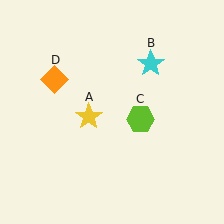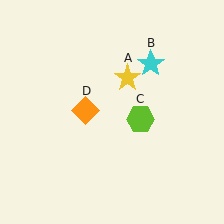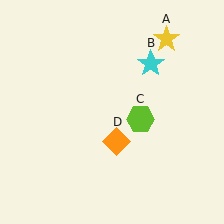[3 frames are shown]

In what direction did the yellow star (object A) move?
The yellow star (object A) moved up and to the right.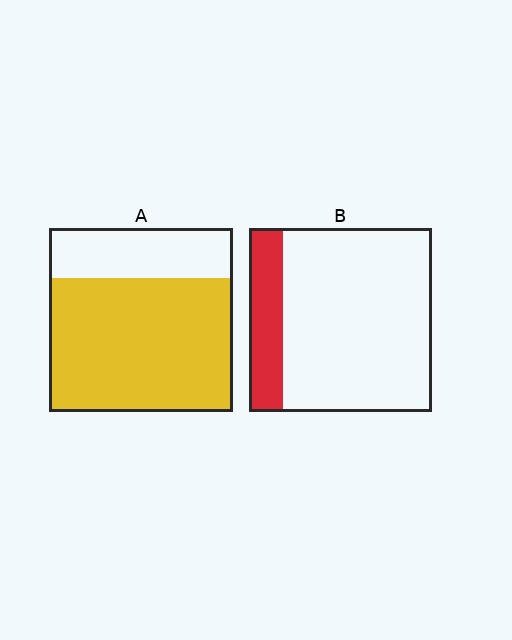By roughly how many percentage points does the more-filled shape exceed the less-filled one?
By roughly 55 percentage points (A over B).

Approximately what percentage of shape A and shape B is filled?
A is approximately 75% and B is approximately 20%.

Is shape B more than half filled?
No.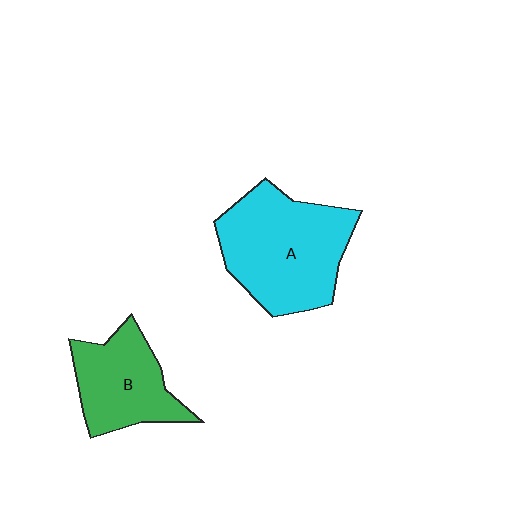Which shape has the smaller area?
Shape B (green).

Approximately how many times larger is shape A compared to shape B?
Approximately 1.5 times.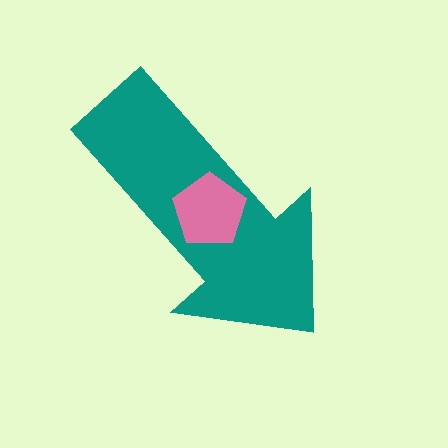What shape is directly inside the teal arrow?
The pink pentagon.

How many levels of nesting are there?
2.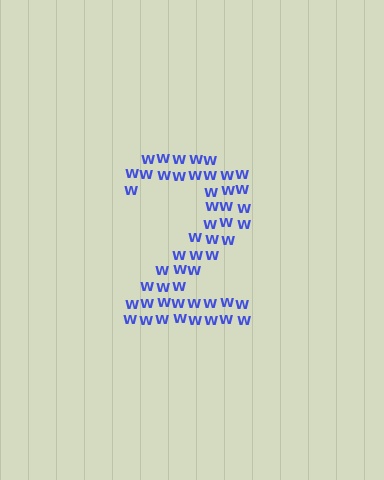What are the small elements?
The small elements are letter W's.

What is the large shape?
The large shape is the digit 2.